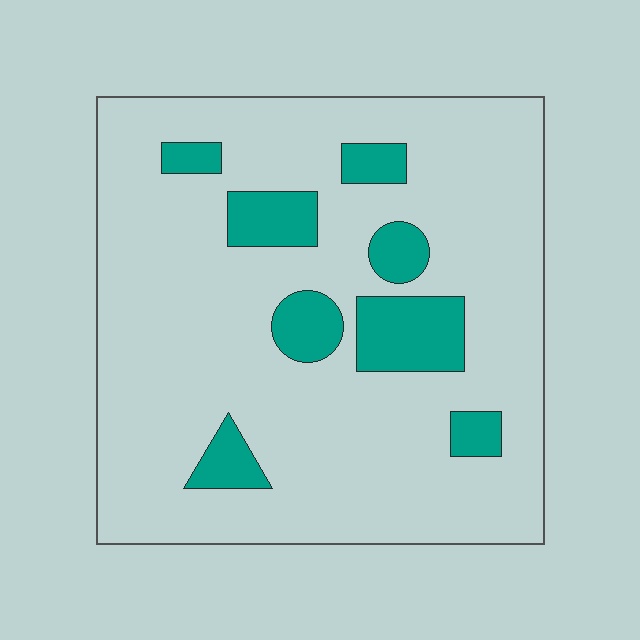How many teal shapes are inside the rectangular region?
8.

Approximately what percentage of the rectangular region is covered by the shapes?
Approximately 15%.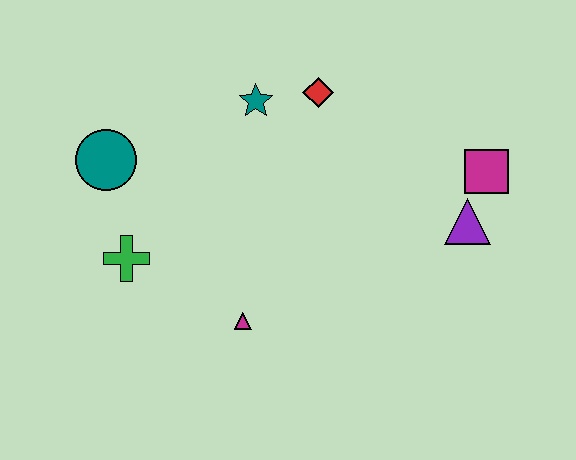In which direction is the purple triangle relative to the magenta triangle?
The purple triangle is to the right of the magenta triangle.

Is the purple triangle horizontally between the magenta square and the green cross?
Yes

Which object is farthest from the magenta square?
The teal circle is farthest from the magenta square.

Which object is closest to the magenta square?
The purple triangle is closest to the magenta square.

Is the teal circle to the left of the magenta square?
Yes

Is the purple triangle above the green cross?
Yes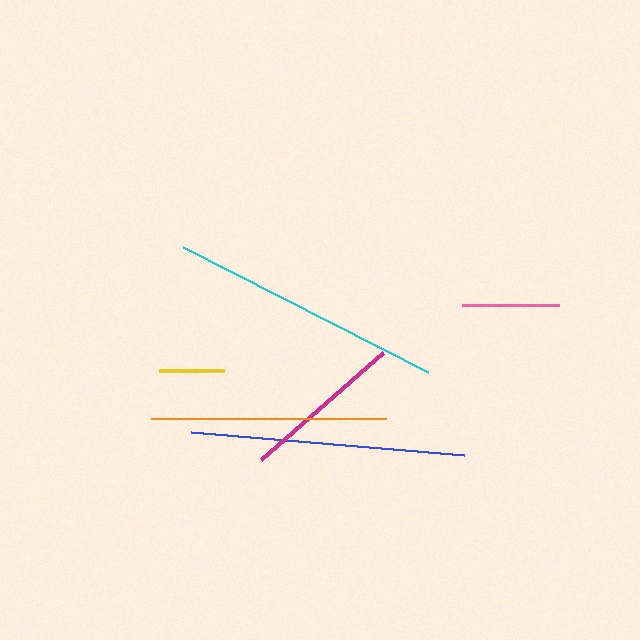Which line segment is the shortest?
The yellow line is the shortest at approximately 65 pixels.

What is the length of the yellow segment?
The yellow segment is approximately 65 pixels long.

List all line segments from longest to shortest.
From longest to shortest: cyan, blue, orange, magenta, pink, yellow.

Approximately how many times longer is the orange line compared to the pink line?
The orange line is approximately 2.4 times the length of the pink line.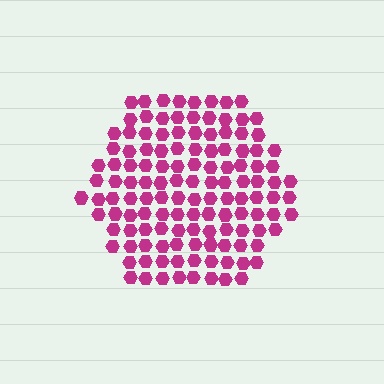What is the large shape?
The large shape is a hexagon.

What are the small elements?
The small elements are hexagons.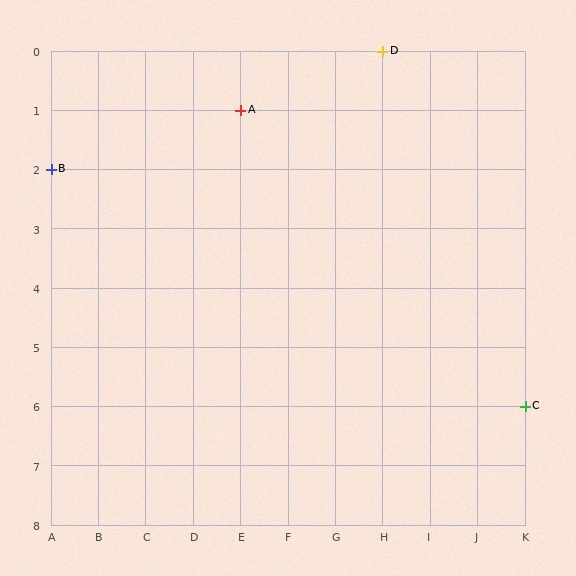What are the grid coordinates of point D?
Point D is at grid coordinates (H, 0).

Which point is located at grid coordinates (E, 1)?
Point A is at (E, 1).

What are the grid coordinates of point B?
Point B is at grid coordinates (A, 2).